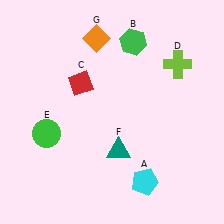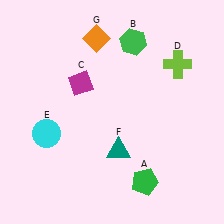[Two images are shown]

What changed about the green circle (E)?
In Image 1, E is green. In Image 2, it changed to cyan.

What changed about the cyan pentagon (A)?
In Image 1, A is cyan. In Image 2, it changed to green.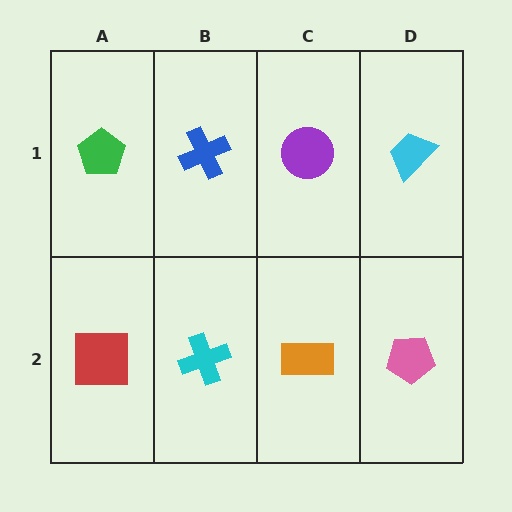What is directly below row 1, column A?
A red square.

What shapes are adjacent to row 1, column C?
An orange rectangle (row 2, column C), a blue cross (row 1, column B), a cyan trapezoid (row 1, column D).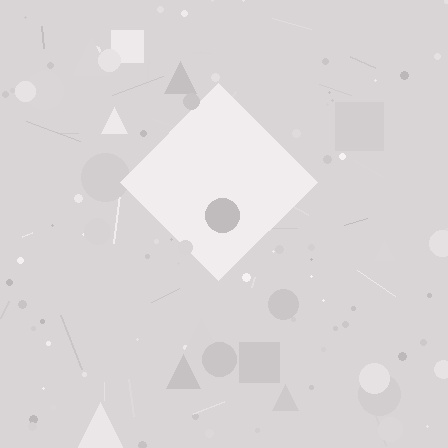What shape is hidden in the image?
A diamond is hidden in the image.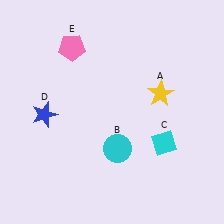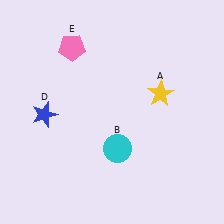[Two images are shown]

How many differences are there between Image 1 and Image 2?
There is 1 difference between the two images.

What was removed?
The cyan diamond (C) was removed in Image 2.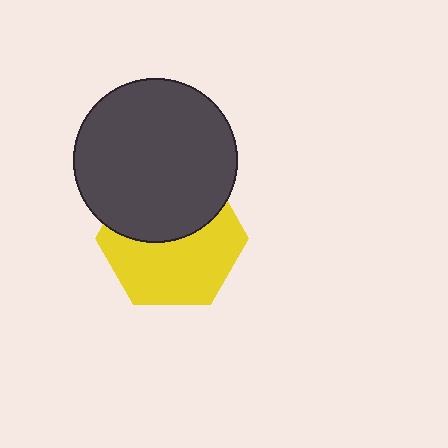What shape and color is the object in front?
The object in front is a dark gray circle.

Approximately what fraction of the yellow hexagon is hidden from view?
Roughly 43% of the yellow hexagon is hidden behind the dark gray circle.